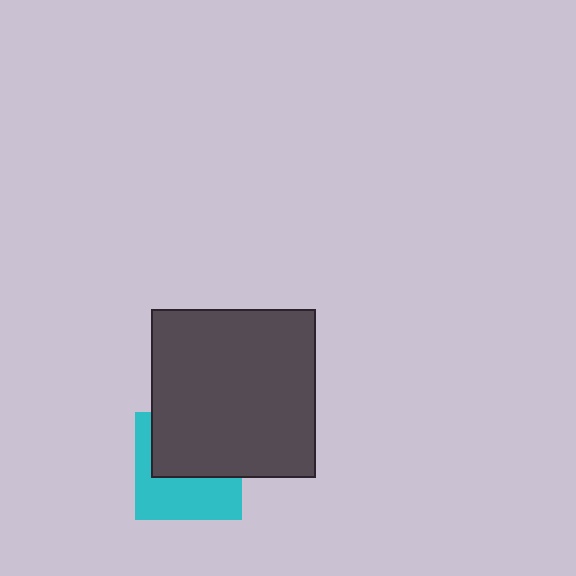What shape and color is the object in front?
The object in front is a dark gray rectangle.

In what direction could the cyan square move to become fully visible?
The cyan square could move down. That would shift it out from behind the dark gray rectangle entirely.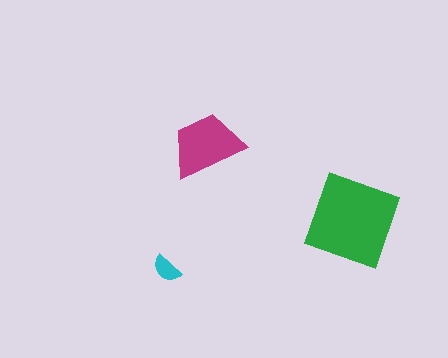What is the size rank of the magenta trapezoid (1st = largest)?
2nd.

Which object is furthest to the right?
The green diamond is rightmost.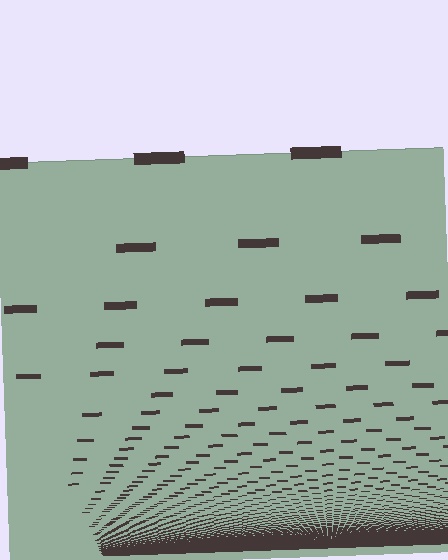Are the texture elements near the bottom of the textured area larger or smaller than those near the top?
Smaller. The gradient is inverted — elements near the bottom are smaller and denser.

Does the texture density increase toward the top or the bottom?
Density increases toward the bottom.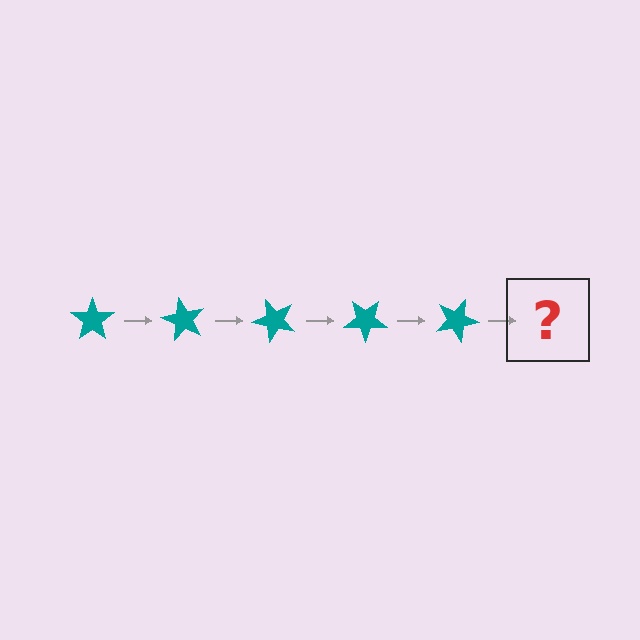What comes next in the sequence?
The next element should be a teal star rotated 300 degrees.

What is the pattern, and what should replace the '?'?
The pattern is that the star rotates 60 degrees each step. The '?' should be a teal star rotated 300 degrees.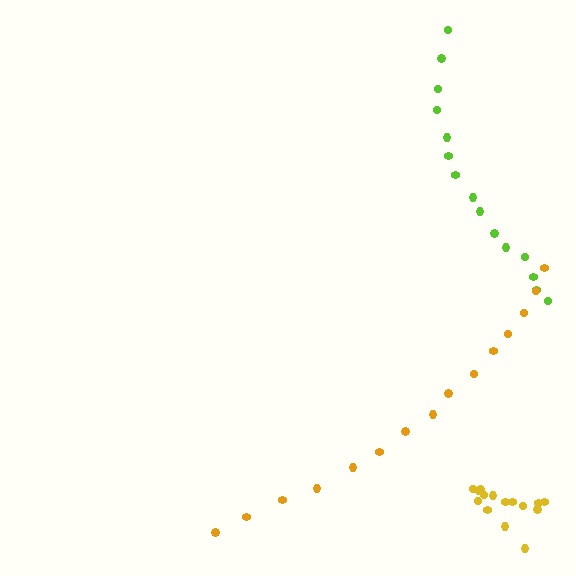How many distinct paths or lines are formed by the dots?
There are 3 distinct paths.